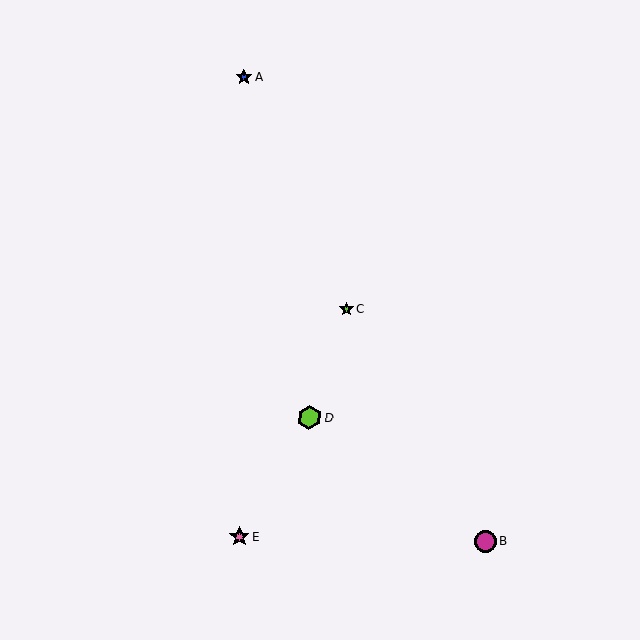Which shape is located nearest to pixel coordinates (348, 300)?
The lime star (labeled C) at (346, 309) is nearest to that location.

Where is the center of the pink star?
The center of the pink star is at (239, 536).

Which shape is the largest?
The lime hexagon (labeled D) is the largest.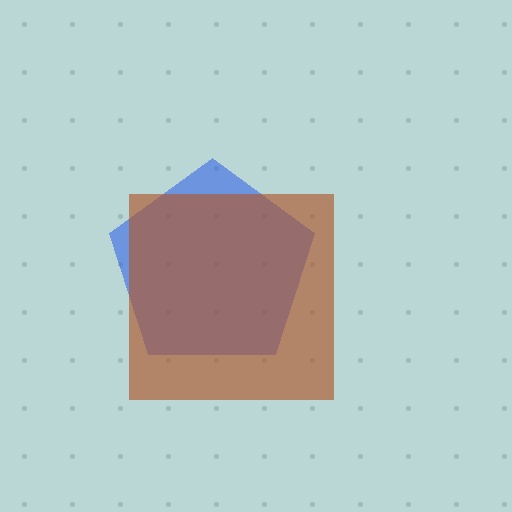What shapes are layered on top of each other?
The layered shapes are: a blue pentagon, a brown square.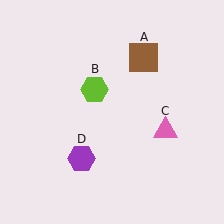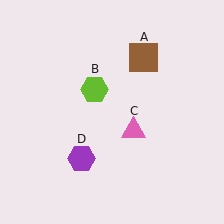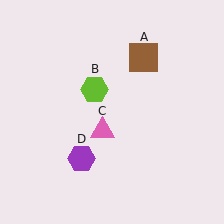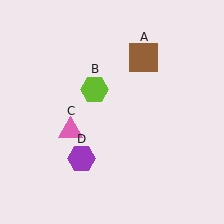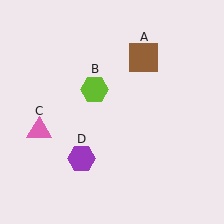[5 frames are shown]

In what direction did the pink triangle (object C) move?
The pink triangle (object C) moved left.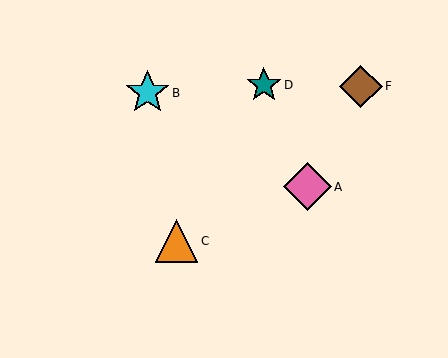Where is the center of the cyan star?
The center of the cyan star is at (147, 93).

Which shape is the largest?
The pink diamond (labeled A) is the largest.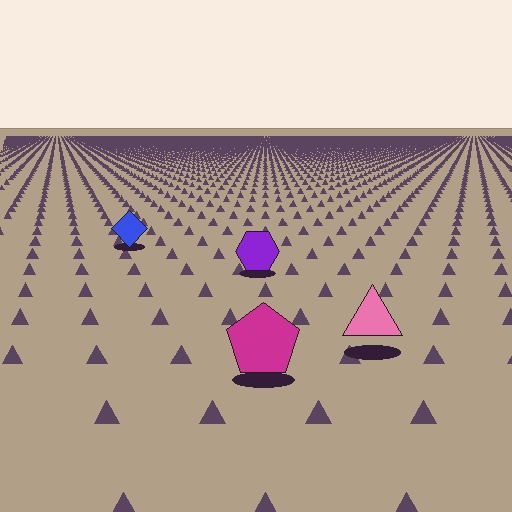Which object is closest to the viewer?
The magenta pentagon is closest. The texture marks near it are larger and more spread out.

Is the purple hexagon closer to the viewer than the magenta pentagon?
No. The magenta pentagon is closer — you can tell from the texture gradient: the ground texture is coarser near it.